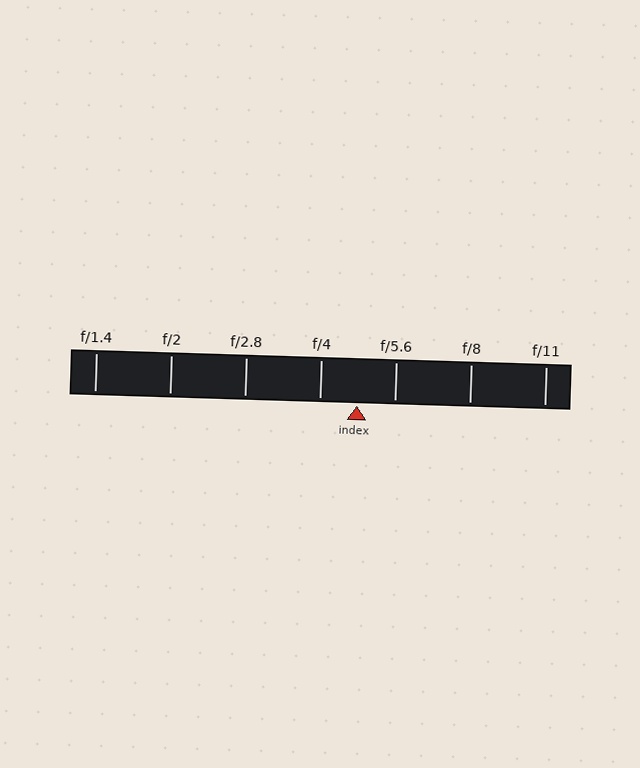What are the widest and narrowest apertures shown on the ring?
The widest aperture shown is f/1.4 and the narrowest is f/11.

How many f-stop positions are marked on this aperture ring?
There are 7 f-stop positions marked.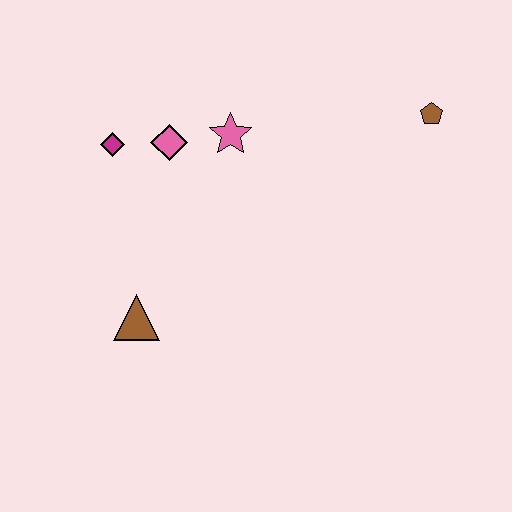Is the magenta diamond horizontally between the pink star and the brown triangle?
No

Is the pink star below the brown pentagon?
Yes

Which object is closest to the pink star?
The pink diamond is closest to the pink star.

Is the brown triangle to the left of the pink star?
Yes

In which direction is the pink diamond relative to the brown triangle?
The pink diamond is above the brown triangle.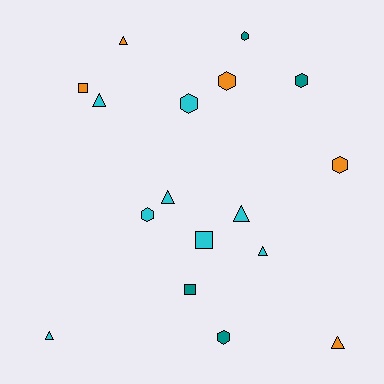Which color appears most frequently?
Cyan, with 8 objects.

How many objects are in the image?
There are 17 objects.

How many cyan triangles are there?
There are 5 cyan triangles.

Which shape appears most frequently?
Hexagon, with 7 objects.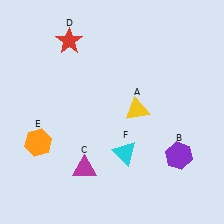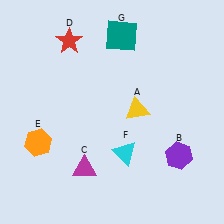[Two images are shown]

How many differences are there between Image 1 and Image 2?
There is 1 difference between the two images.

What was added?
A teal square (G) was added in Image 2.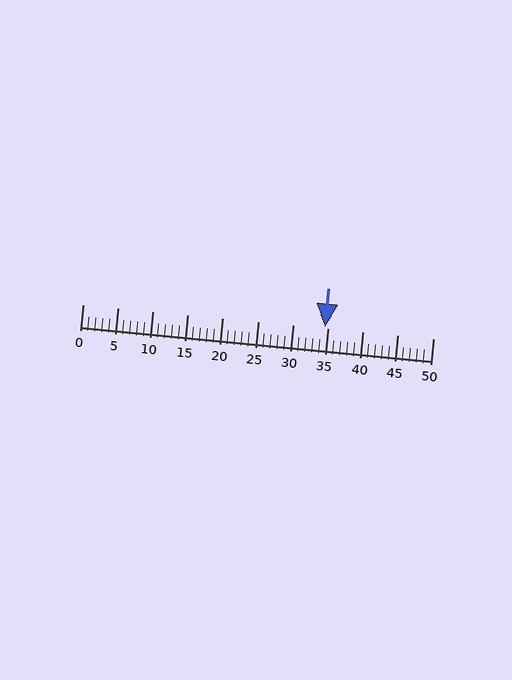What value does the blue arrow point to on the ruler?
The blue arrow points to approximately 35.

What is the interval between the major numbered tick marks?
The major tick marks are spaced 5 units apart.